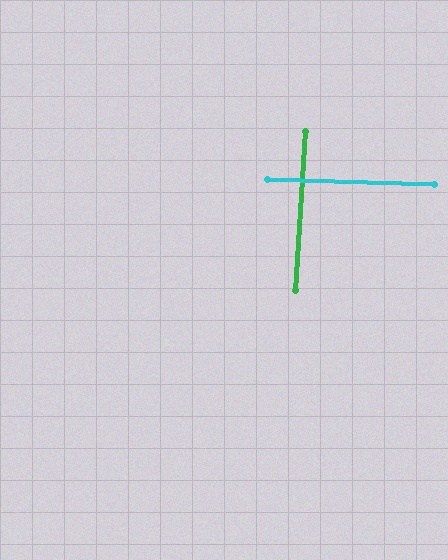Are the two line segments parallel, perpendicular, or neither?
Perpendicular — they meet at approximately 88°.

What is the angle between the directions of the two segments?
Approximately 88 degrees.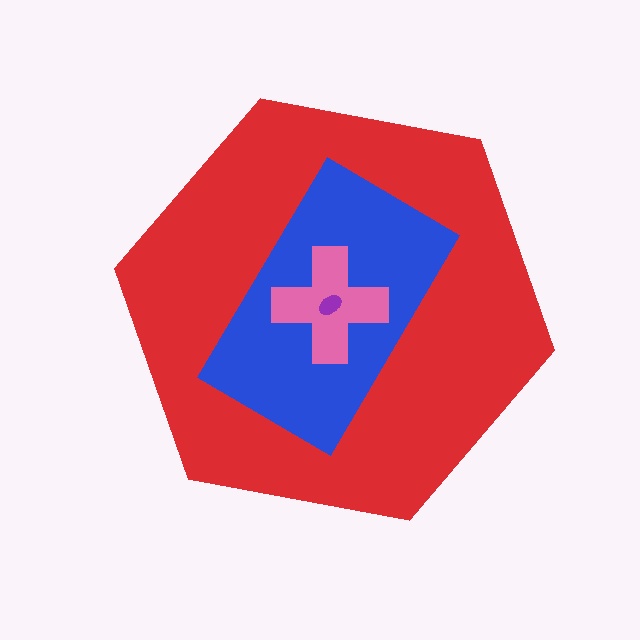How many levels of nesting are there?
4.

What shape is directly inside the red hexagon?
The blue rectangle.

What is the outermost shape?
The red hexagon.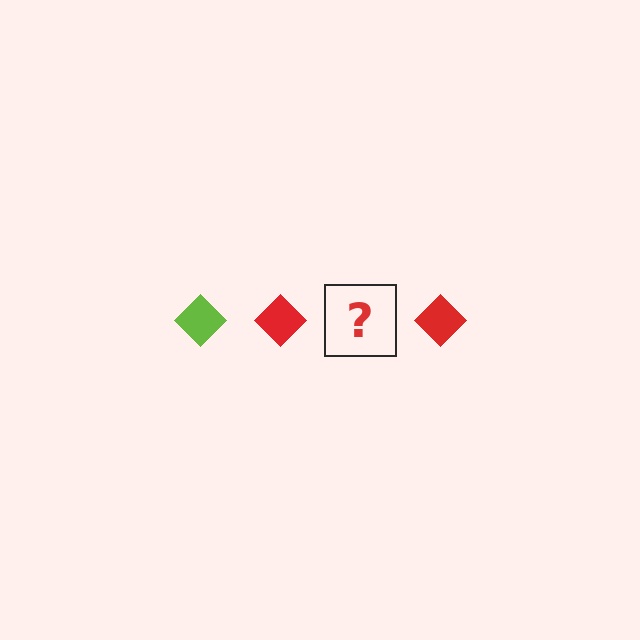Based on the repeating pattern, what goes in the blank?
The blank should be a lime diamond.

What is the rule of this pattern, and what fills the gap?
The rule is that the pattern cycles through lime, red diamonds. The gap should be filled with a lime diamond.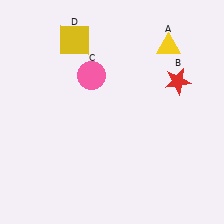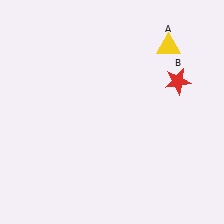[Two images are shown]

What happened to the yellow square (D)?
The yellow square (D) was removed in Image 2. It was in the top-left area of Image 1.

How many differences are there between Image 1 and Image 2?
There are 2 differences between the two images.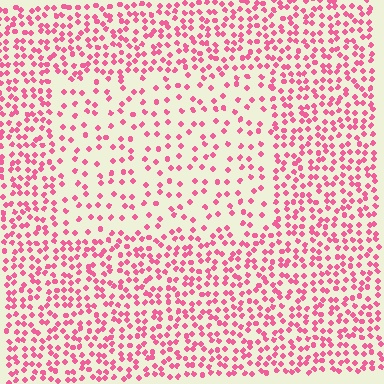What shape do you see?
I see a rectangle.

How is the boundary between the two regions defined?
The boundary is defined by a change in element density (approximately 2.1x ratio). All elements are the same color, size, and shape.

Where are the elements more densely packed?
The elements are more densely packed outside the rectangle boundary.